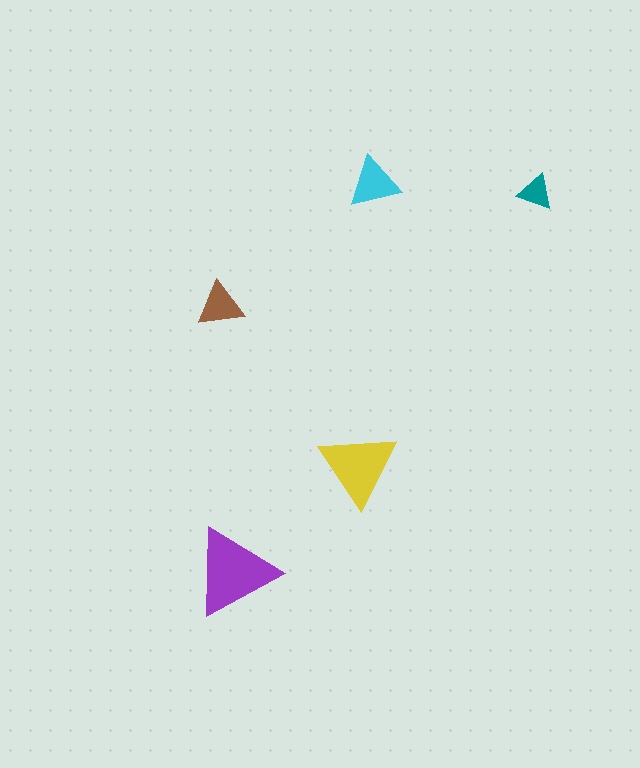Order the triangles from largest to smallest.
the purple one, the yellow one, the cyan one, the brown one, the teal one.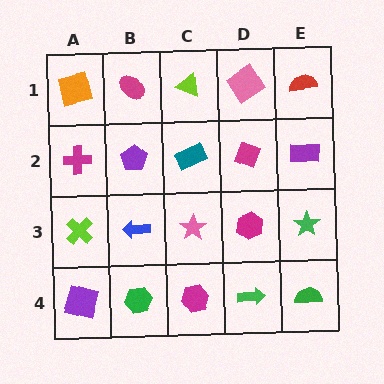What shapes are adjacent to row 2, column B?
A magenta ellipse (row 1, column B), a blue arrow (row 3, column B), a magenta cross (row 2, column A), a teal rectangle (row 2, column C).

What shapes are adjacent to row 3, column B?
A purple pentagon (row 2, column B), a green hexagon (row 4, column B), a lime cross (row 3, column A), a pink star (row 3, column C).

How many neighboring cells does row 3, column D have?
4.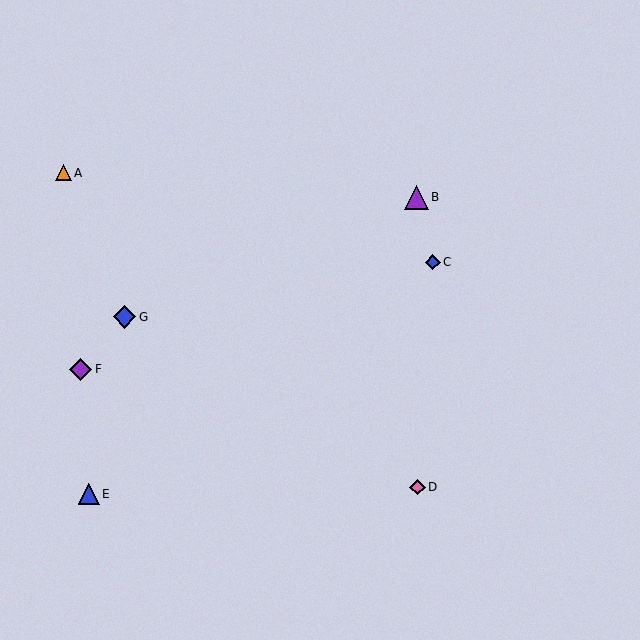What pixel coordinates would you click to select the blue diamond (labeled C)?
Click at (433, 262) to select the blue diamond C.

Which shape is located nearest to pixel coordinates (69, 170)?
The orange triangle (labeled A) at (63, 173) is nearest to that location.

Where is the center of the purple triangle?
The center of the purple triangle is at (416, 197).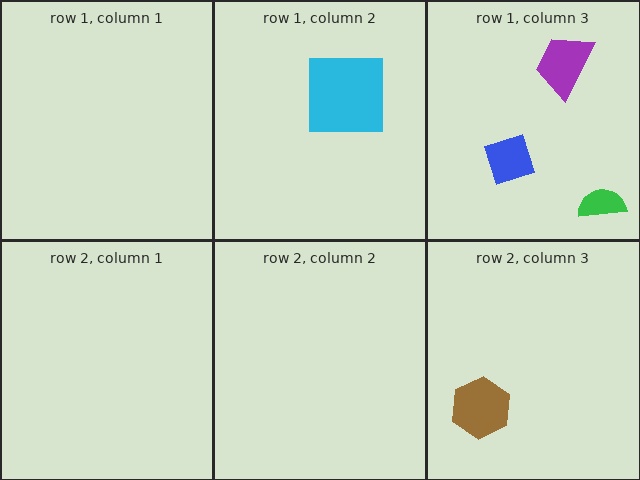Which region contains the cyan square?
The row 1, column 2 region.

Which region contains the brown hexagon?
The row 2, column 3 region.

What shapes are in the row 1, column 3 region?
The blue diamond, the purple trapezoid, the green semicircle.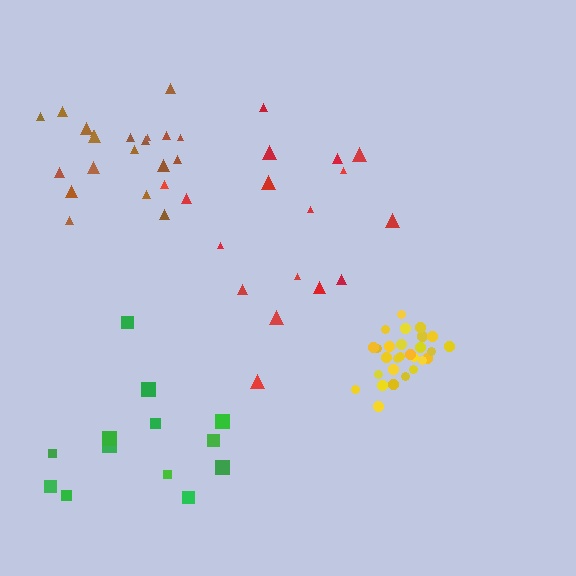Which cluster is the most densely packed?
Yellow.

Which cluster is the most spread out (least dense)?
Green.